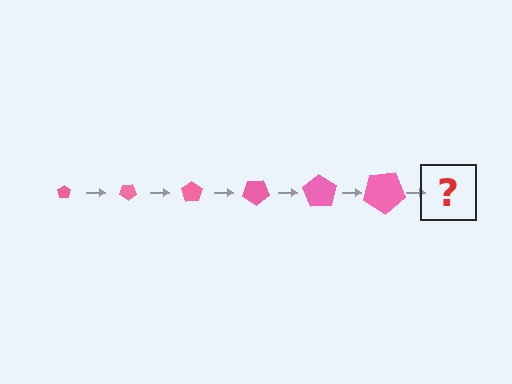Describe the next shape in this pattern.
It should be a pentagon, larger than the previous one and rotated 210 degrees from the start.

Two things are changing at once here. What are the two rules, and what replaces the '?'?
The two rules are that the pentagon grows larger each step and it rotates 35 degrees each step. The '?' should be a pentagon, larger than the previous one and rotated 210 degrees from the start.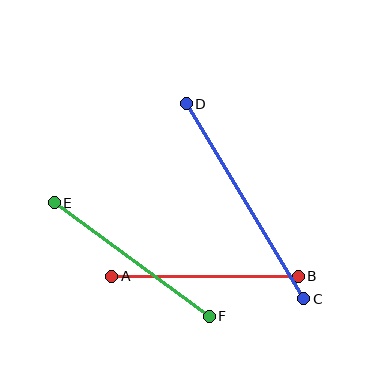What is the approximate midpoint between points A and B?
The midpoint is at approximately (205, 276) pixels.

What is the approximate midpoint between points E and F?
The midpoint is at approximately (132, 259) pixels.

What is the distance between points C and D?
The distance is approximately 228 pixels.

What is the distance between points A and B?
The distance is approximately 186 pixels.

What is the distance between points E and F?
The distance is approximately 192 pixels.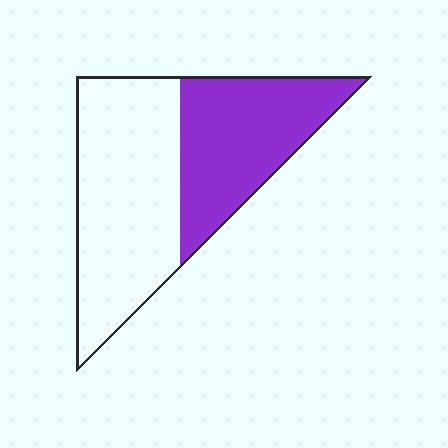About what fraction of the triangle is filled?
About two fifths (2/5).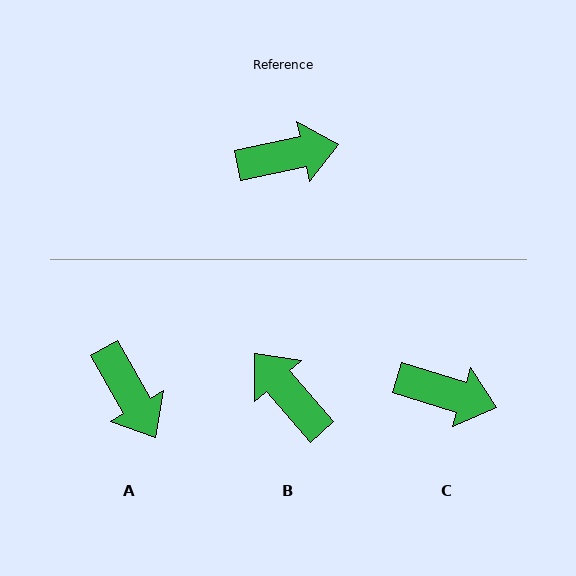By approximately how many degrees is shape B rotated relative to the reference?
Approximately 119 degrees counter-clockwise.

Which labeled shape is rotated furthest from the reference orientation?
B, about 119 degrees away.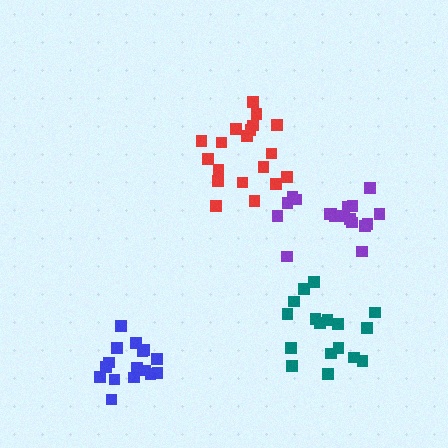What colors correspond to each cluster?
The clusters are colored: teal, blue, red, purple.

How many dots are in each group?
Group 1: 17 dots, Group 2: 16 dots, Group 3: 19 dots, Group 4: 18 dots (70 total).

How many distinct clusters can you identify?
There are 4 distinct clusters.